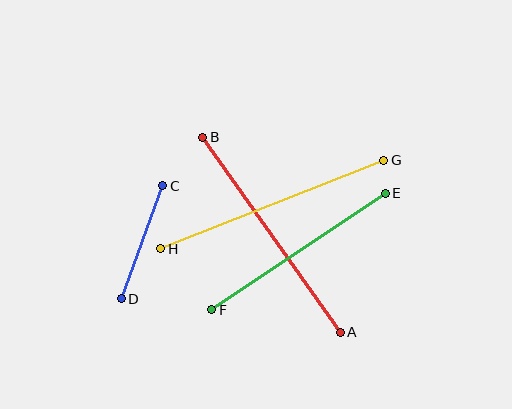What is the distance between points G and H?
The distance is approximately 240 pixels.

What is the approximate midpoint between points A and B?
The midpoint is at approximately (272, 235) pixels.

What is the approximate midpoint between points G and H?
The midpoint is at approximately (272, 204) pixels.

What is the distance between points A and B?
The distance is approximately 238 pixels.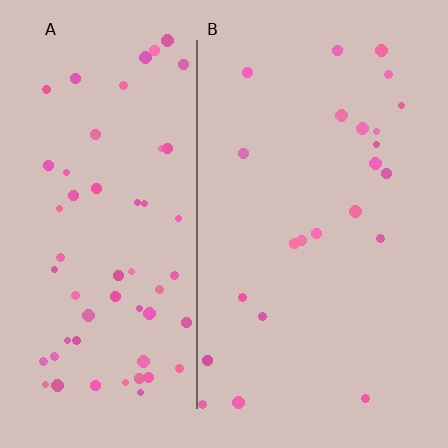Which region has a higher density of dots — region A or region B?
A (the left).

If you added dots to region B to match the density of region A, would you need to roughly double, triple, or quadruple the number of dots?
Approximately triple.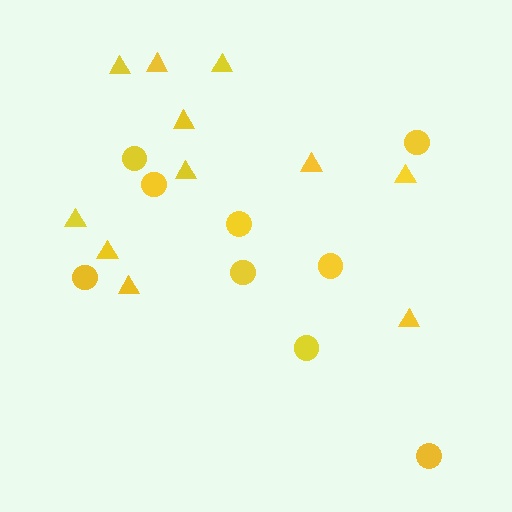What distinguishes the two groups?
There are 2 groups: one group of circles (9) and one group of triangles (11).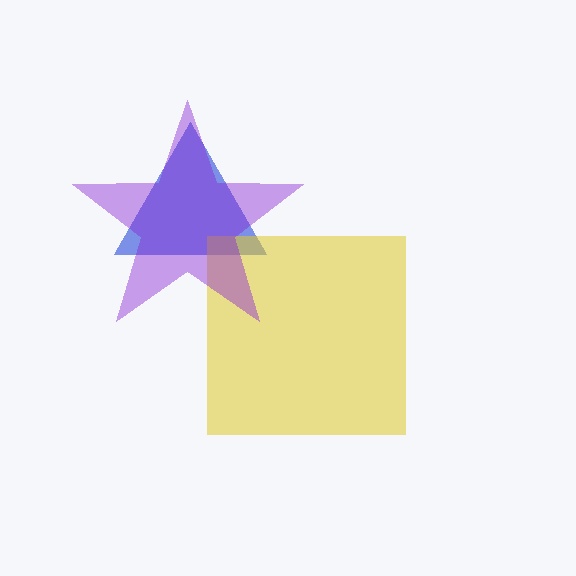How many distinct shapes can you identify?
There are 3 distinct shapes: a blue triangle, a yellow square, a purple star.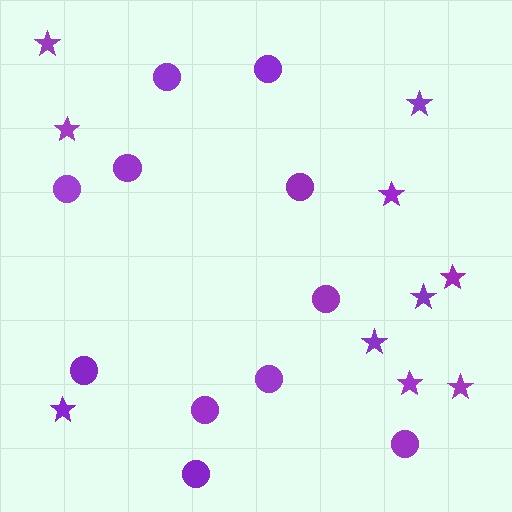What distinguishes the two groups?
There are 2 groups: one group of circles (11) and one group of stars (10).